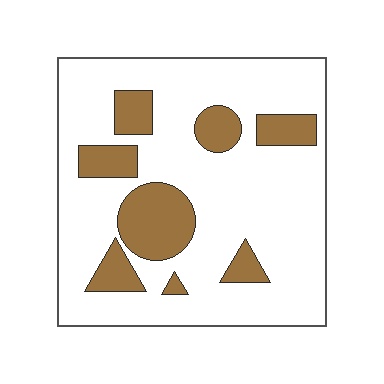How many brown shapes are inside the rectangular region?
8.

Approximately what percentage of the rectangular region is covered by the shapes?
Approximately 20%.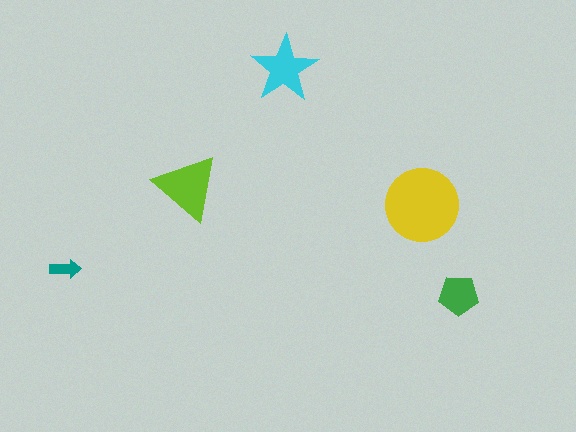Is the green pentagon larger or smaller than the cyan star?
Smaller.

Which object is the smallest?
The teal arrow.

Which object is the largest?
The yellow circle.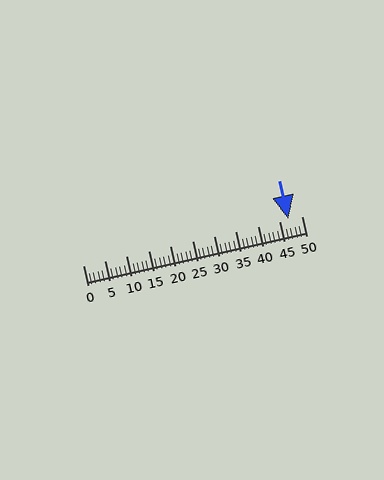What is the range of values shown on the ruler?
The ruler shows values from 0 to 50.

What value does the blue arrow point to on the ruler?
The blue arrow points to approximately 47.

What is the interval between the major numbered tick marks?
The major tick marks are spaced 5 units apart.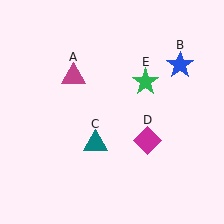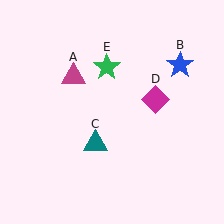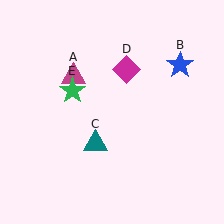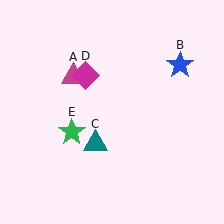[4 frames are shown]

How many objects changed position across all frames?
2 objects changed position: magenta diamond (object D), green star (object E).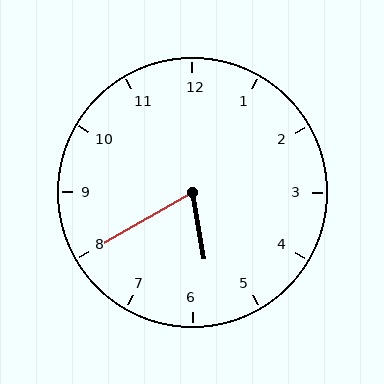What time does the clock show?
5:40.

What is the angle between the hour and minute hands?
Approximately 70 degrees.